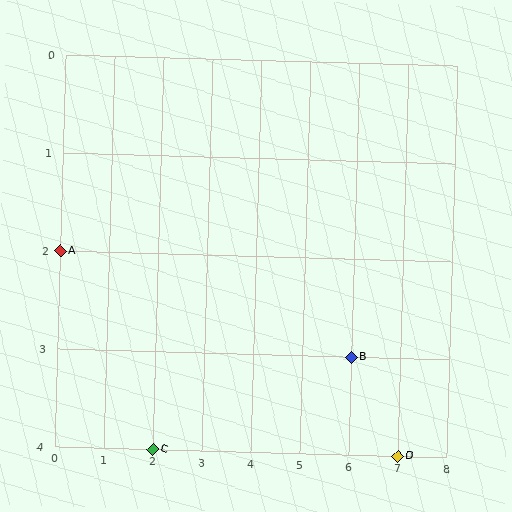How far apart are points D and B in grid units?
Points D and B are 1 column and 1 row apart (about 1.4 grid units diagonally).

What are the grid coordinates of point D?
Point D is at grid coordinates (7, 4).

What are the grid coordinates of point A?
Point A is at grid coordinates (0, 2).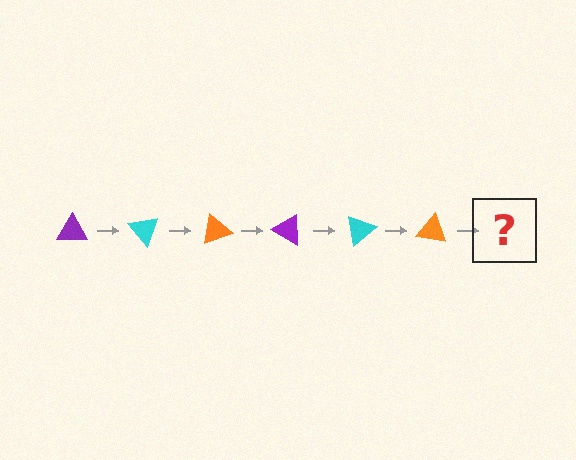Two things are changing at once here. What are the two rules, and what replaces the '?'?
The two rules are that it rotates 50 degrees each step and the color cycles through purple, cyan, and orange. The '?' should be a purple triangle, rotated 300 degrees from the start.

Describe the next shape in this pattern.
It should be a purple triangle, rotated 300 degrees from the start.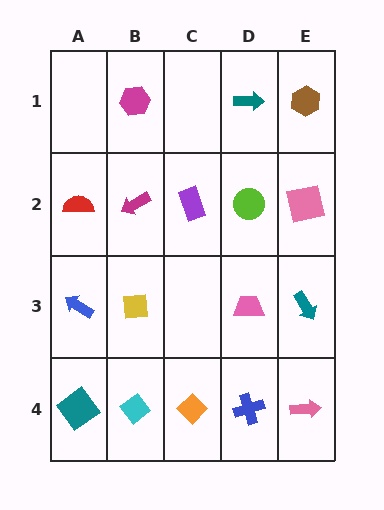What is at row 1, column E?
A brown hexagon.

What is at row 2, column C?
A purple rectangle.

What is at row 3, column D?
A pink trapezoid.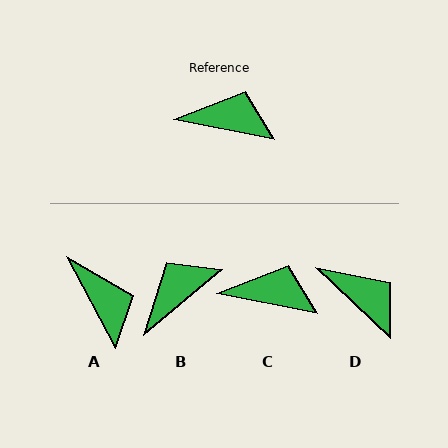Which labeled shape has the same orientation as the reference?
C.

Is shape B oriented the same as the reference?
No, it is off by about 52 degrees.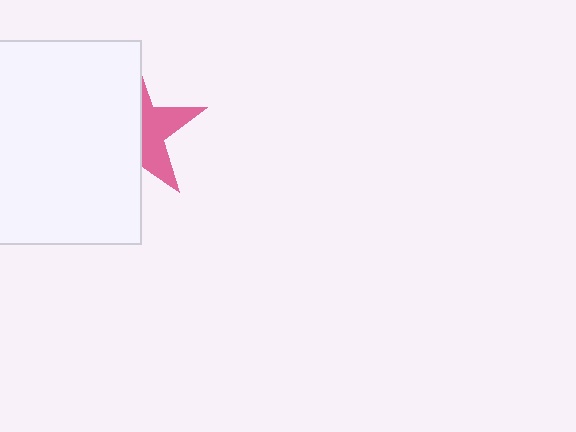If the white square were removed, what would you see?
You would see the complete pink star.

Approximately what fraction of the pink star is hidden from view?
Roughly 60% of the pink star is hidden behind the white square.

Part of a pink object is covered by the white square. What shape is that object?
It is a star.